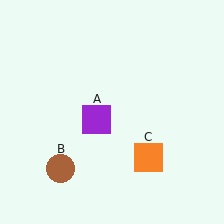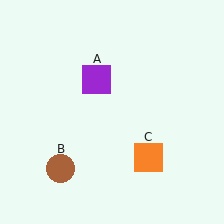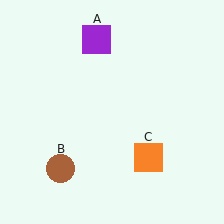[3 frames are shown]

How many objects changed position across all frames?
1 object changed position: purple square (object A).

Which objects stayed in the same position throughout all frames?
Brown circle (object B) and orange square (object C) remained stationary.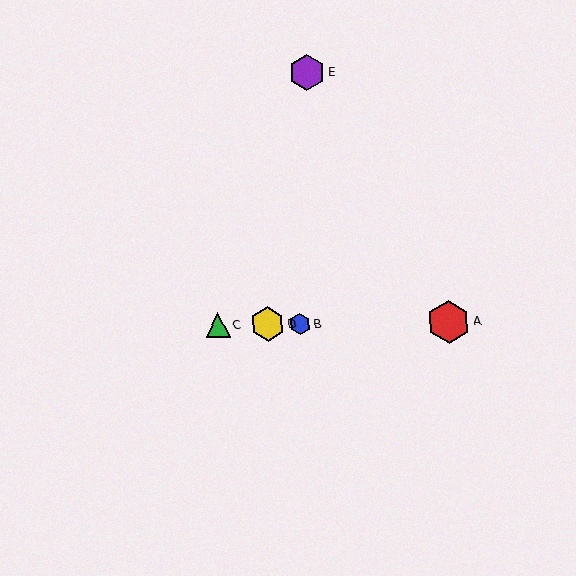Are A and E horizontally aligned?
No, A is at y≈322 and E is at y≈72.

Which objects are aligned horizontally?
Objects A, B, C, D are aligned horizontally.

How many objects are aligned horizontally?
4 objects (A, B, C, D) are aligned horizontally.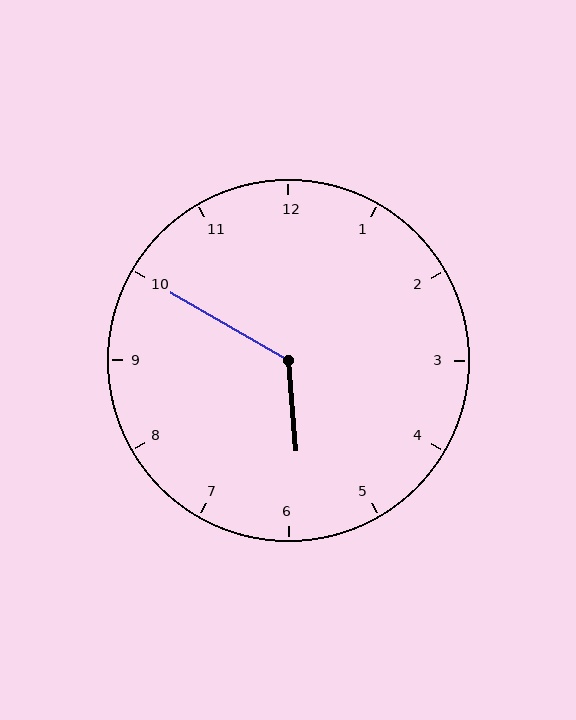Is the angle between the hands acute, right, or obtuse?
It is obtuse.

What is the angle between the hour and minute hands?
Approximately 125 degrees.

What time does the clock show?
5:50.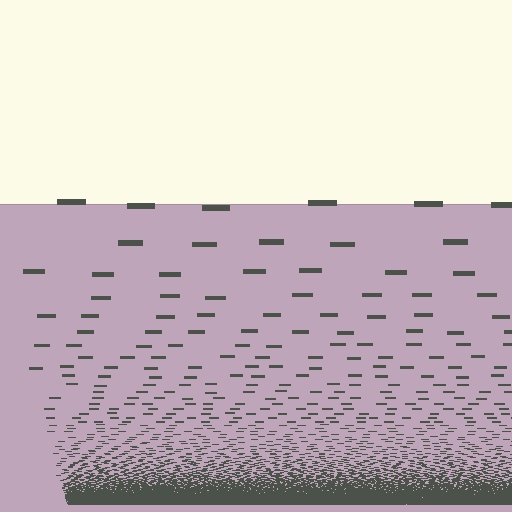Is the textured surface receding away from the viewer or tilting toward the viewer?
The surface appears to tilt toward the viewer. Texture elements get larger and sparser toward the top.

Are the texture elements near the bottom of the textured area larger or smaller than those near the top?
Smaller. The gradient is inverted — elements near the bottom are smaller and denser.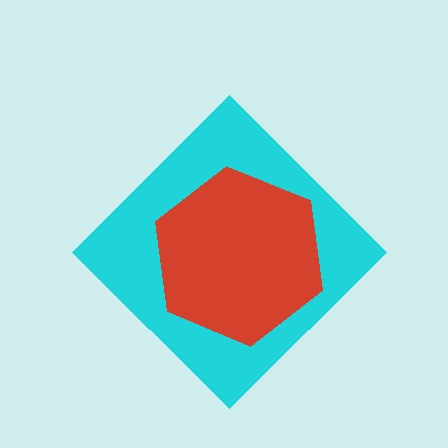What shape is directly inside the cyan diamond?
The red hexagon.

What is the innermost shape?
The red hexagon.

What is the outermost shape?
The cyan diamond.